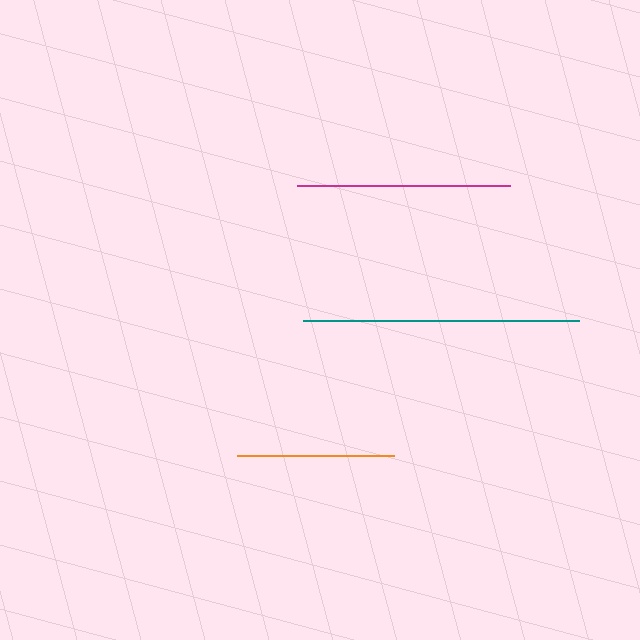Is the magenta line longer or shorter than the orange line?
The magenta line is longer than the orange line.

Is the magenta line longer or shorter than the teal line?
The teal line is longer than the magenta line.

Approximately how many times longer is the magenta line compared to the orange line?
The magenta line is approximately 1.4 times the length of the orange line.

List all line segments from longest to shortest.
From longest to shortest: teal, magenta, orange.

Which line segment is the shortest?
The orange line is the shortest at approximately 157 pixels.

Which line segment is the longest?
The teal line is the longest at approximately 276 pixels.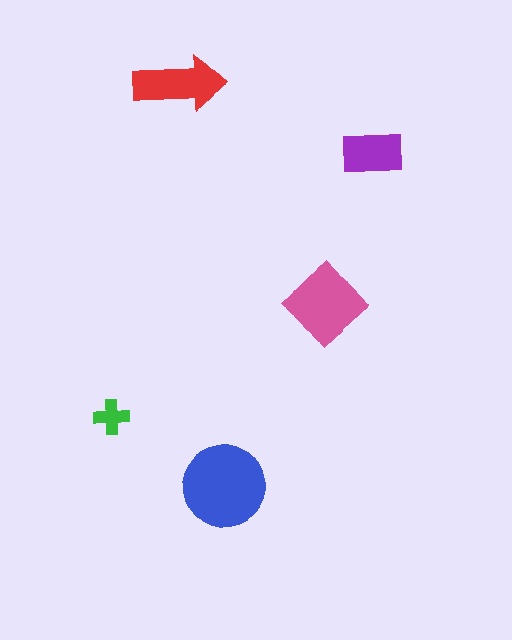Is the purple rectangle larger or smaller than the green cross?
Larger.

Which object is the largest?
The blue circle.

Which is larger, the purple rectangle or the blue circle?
The blue circle.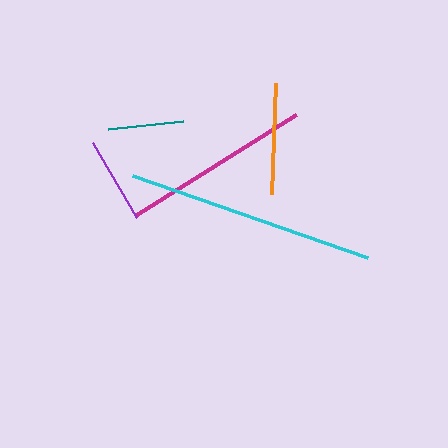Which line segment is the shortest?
The teal line is the shortest at approximately 75 pixels.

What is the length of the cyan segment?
The cyan segment is approximately 249 pixels long.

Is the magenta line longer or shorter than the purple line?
The magenta line is longer than the purple line.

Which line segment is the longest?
The cyan line is the longest at approximately 249 pixels.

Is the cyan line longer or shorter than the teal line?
The cyan line is longer than the teal line.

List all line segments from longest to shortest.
From longest to shortest: cyan, magenta, orange, purple, teal.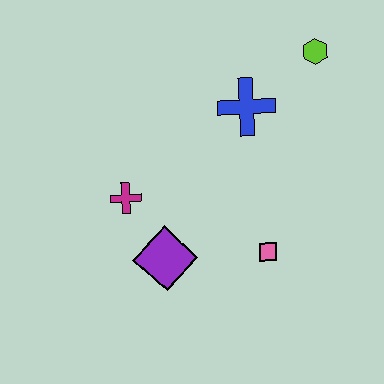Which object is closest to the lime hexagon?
The blue cross is closest to the lime hexagon.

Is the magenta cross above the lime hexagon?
No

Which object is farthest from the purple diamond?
The lime hexagon is farthest from the purple diamond.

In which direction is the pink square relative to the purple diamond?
The pink square is to the right of the purple diamond.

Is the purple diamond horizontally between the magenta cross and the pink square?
Yes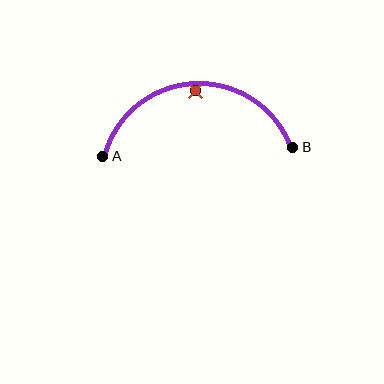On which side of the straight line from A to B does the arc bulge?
The arc bulges above the straight line connecting A and B.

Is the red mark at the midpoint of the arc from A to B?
No — the red mark does not lie on the arc at all. It sits slightly inside the curve.